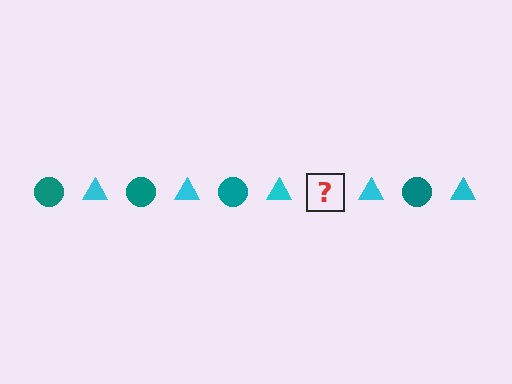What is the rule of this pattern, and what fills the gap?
The rule is that the pattern alternates between teal circle and cyan triangle. The gap should be filled with a teal circle.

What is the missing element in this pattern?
The missing element is a teal circle.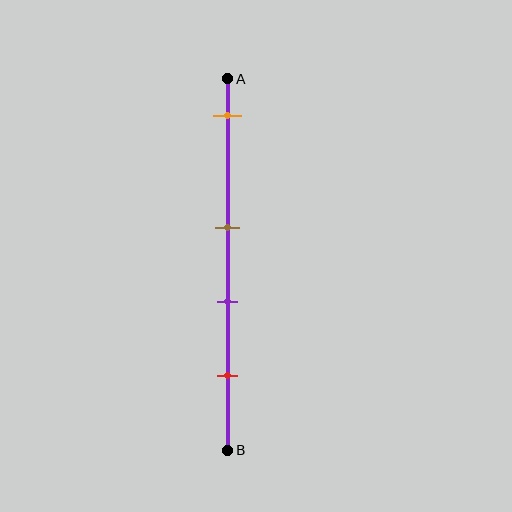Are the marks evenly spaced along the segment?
No, the marks are not evenly spaced.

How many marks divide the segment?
There are 4 marks dividing the segment.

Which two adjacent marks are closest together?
The brown and purple marks are the closest adjacent pair.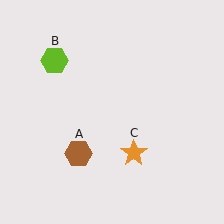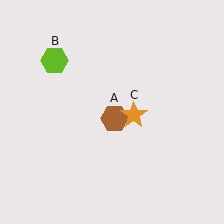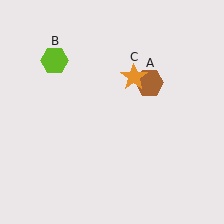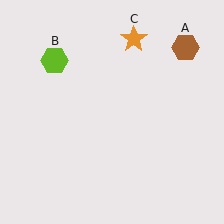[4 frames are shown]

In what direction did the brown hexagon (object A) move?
The brown hexagon (object A) moved up and to the right.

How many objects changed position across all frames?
2 objects changed position: brown hexagon (object A), orange star (object C).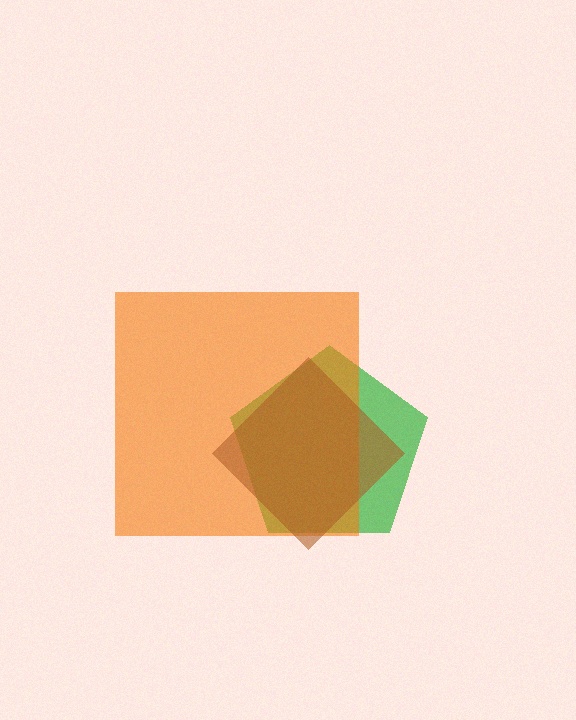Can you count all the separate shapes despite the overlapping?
Yes, there are 3 separate shapes.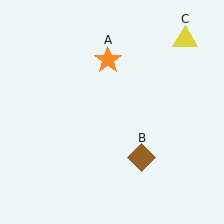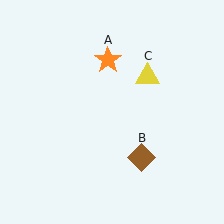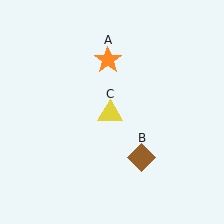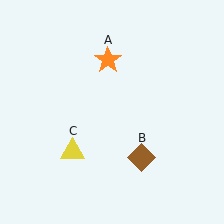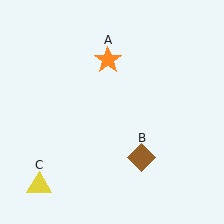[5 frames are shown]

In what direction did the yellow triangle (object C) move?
The yellow triangle (object C) moved down and to the left.